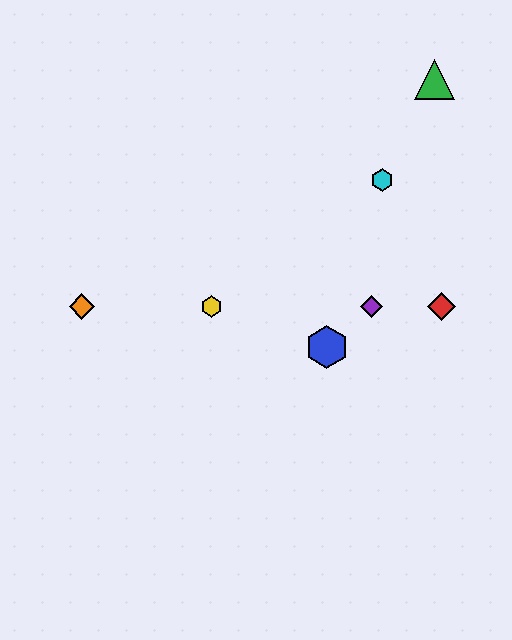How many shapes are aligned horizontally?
4 shapes (the red diamond, the yellow hexagon, the purple diamond, the orange diamond) are aligned horizontally.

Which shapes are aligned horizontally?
The red diamond, the yellow hexagon, the purple diamond, the orange diamond are aligned horizontally.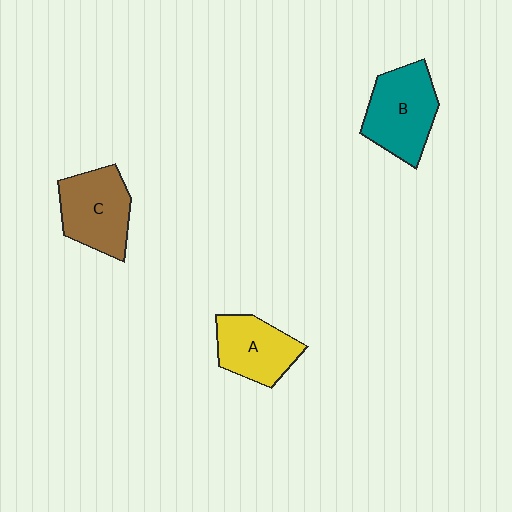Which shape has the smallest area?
Shape A (yellow).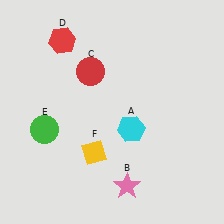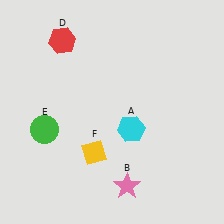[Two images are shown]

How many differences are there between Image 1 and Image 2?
There is 1 difference between the two images.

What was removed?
The red circle (C) was removed in Image 2.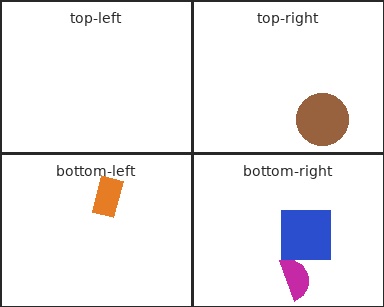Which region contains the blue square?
The bottom-right region.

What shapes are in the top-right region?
The brown circle.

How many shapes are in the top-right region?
1.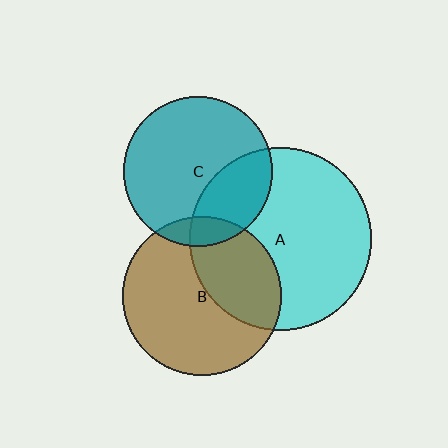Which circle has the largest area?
Circle A (cyan).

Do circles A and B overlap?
Yes.